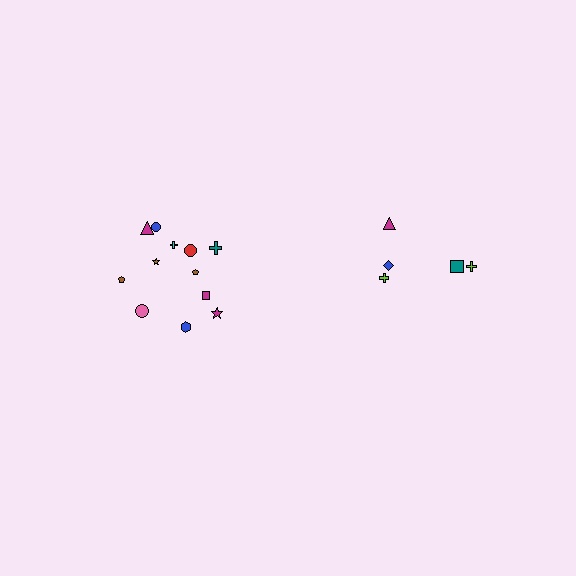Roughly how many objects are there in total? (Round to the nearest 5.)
Roughly 15 objects in total.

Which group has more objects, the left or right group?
The left group.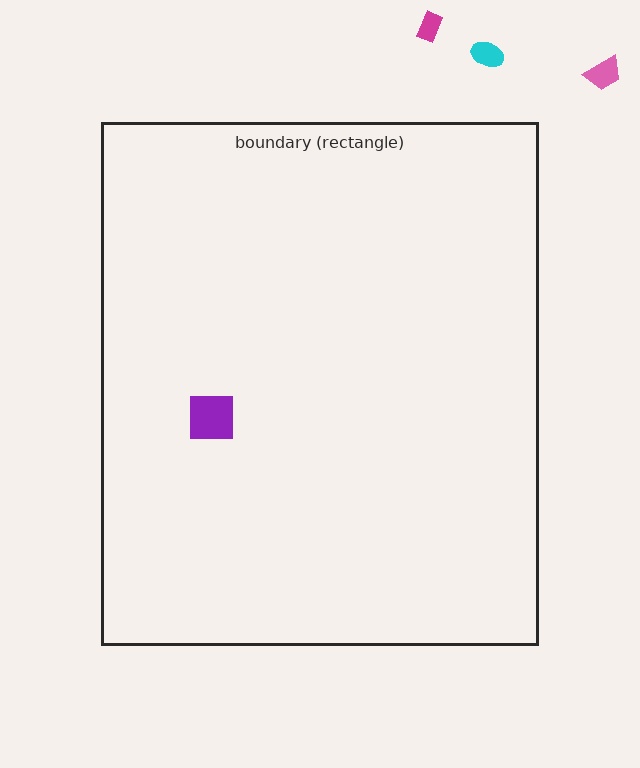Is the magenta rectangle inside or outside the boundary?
Outside.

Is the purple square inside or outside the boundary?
Inside.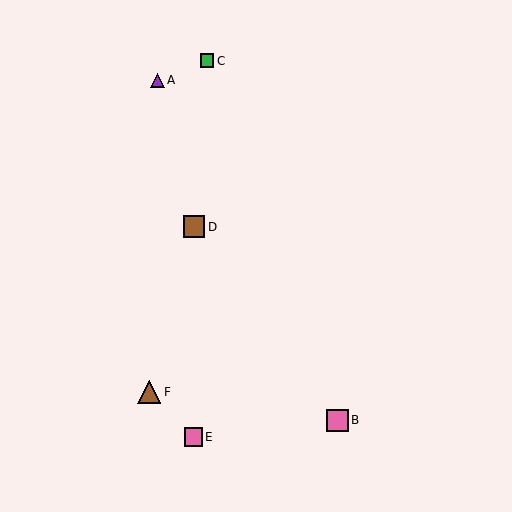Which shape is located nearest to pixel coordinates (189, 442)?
The pink square (labeled E) at (193, 437) is nearest to that location.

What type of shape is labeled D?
Shape D is a brown square.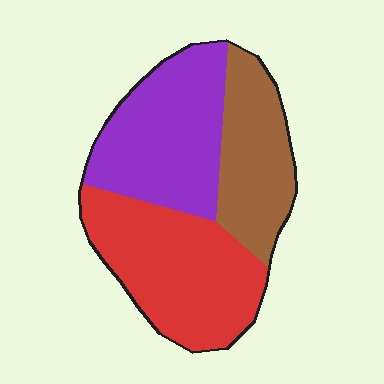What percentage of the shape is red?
Red covers 39% of the shape.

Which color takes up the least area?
Brown, at roughly 25%.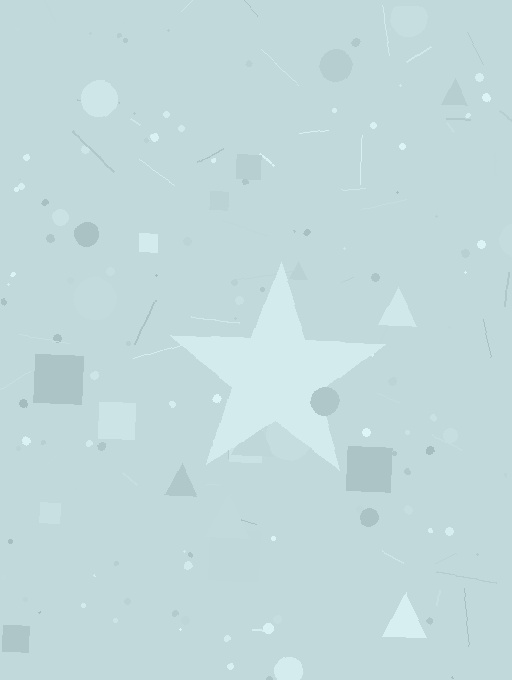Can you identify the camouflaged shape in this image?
The camouflaged shape is a star.